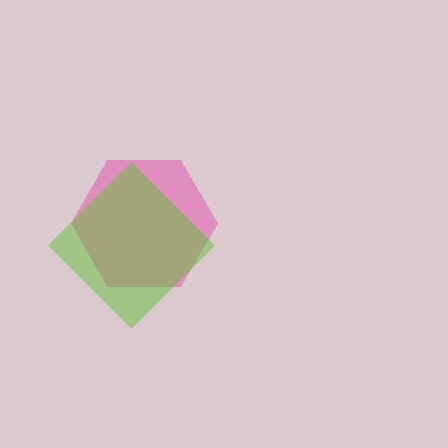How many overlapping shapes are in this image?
There are 2 overlapping shapes in the image.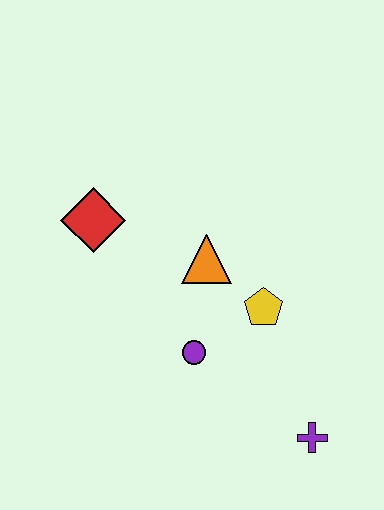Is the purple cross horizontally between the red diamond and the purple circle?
No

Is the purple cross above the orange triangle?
No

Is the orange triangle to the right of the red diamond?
Yes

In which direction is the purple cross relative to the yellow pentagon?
The purple cross is below the yellow pentagon.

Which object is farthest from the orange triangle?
The purple cross is farthest from the orange triangle.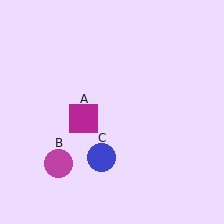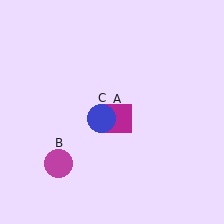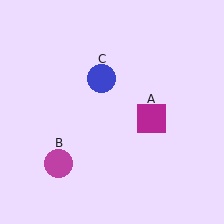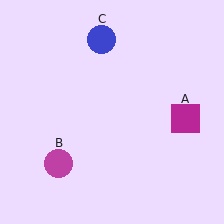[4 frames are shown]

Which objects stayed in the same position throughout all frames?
Magenta circle (object B) remained stationary.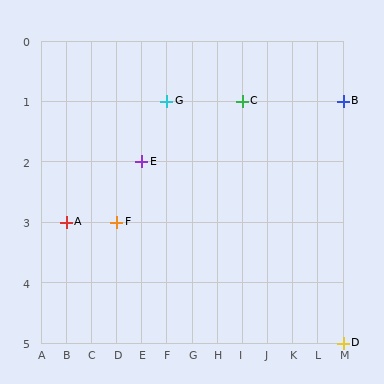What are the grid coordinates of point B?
Point B is at grid coordinates (M, 1).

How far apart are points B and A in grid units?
Points B and A are 11 columns and 2 rows apart (about 11.2 grid units diagonally).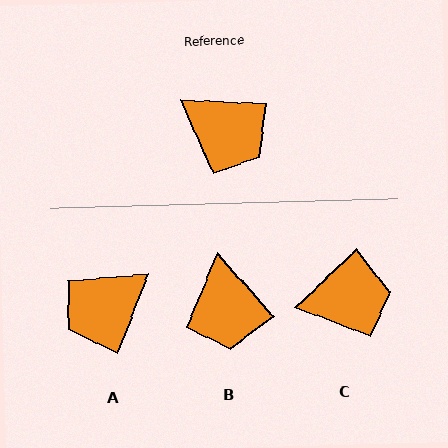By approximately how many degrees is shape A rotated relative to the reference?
Approximately 109 degrees clockwise.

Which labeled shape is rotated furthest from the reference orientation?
A, about 109 degrees away.